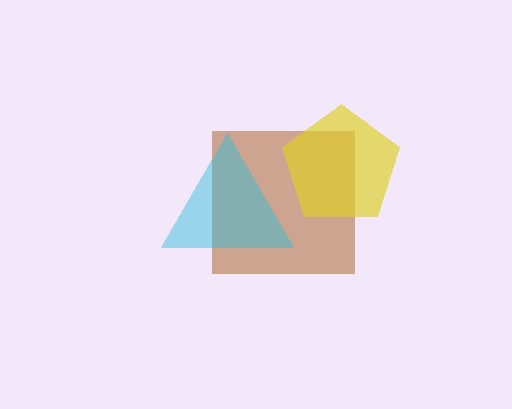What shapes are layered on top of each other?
The layered shapes are: a brown square, a yellow pentagon, a cyan triangle.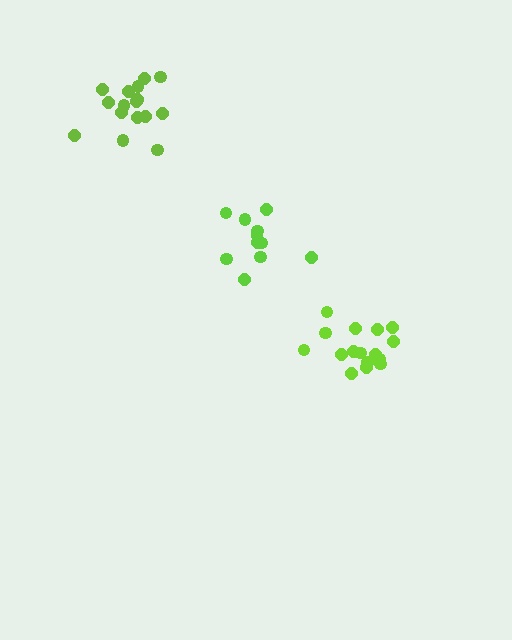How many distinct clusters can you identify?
There are 3 distinct clusters.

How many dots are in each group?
Group 1: 16 dots, Group 2: 16 dots, Group 3: 11 dots (43 total).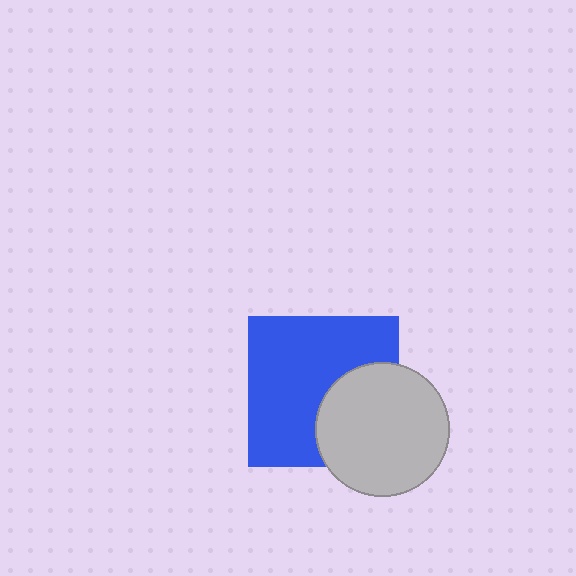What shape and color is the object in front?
The object in front is a light gray circle.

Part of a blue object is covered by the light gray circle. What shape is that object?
It is a square.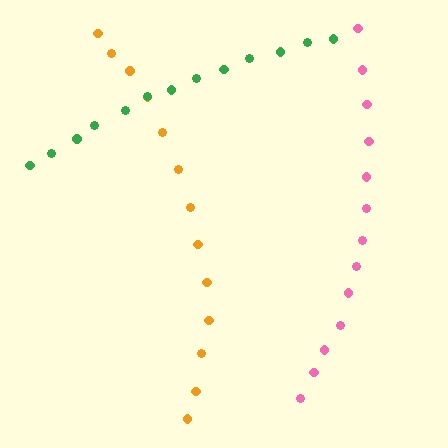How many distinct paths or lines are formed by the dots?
There are 3 distinct paths.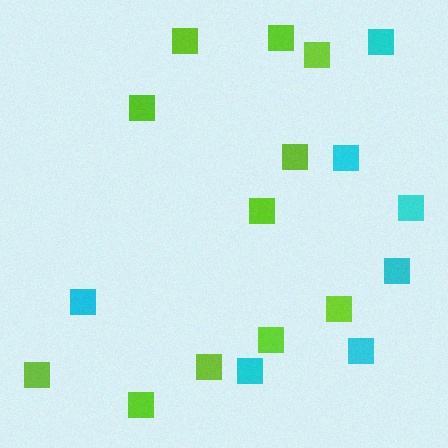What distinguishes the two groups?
There are 2 groups: one group of lime squares (11) and one group of cyan squares (7).